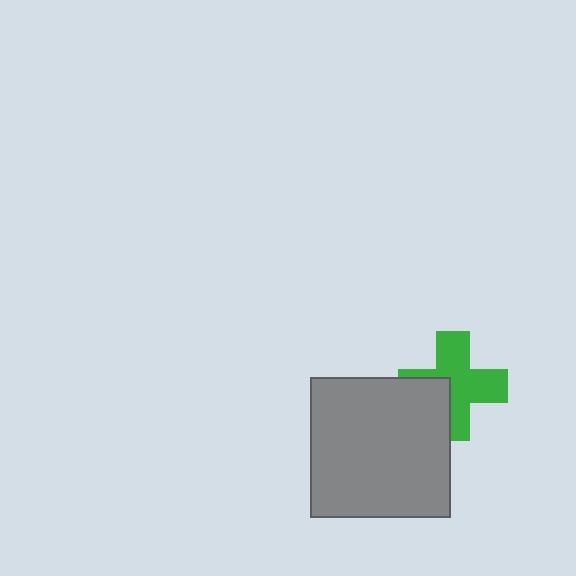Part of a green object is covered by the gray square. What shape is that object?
It is a cross.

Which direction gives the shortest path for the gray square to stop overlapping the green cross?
Moving toward the lower-left gives the shortest separation.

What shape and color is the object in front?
The object in front is a gray square.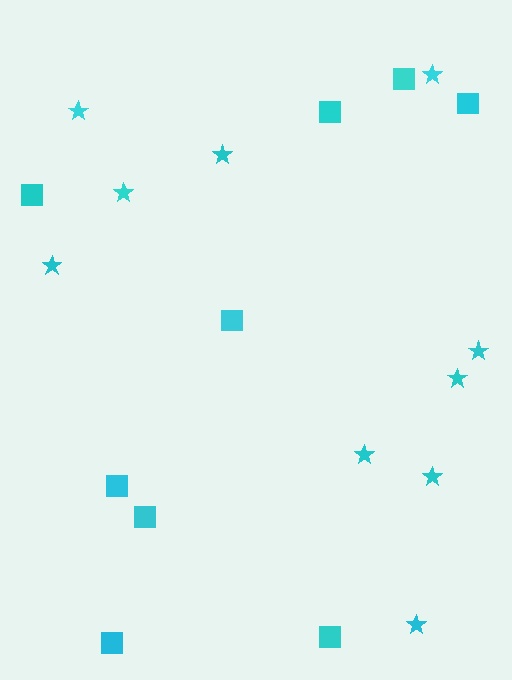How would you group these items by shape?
There are 2 groups: one group of stars (10) and one group of squares (9).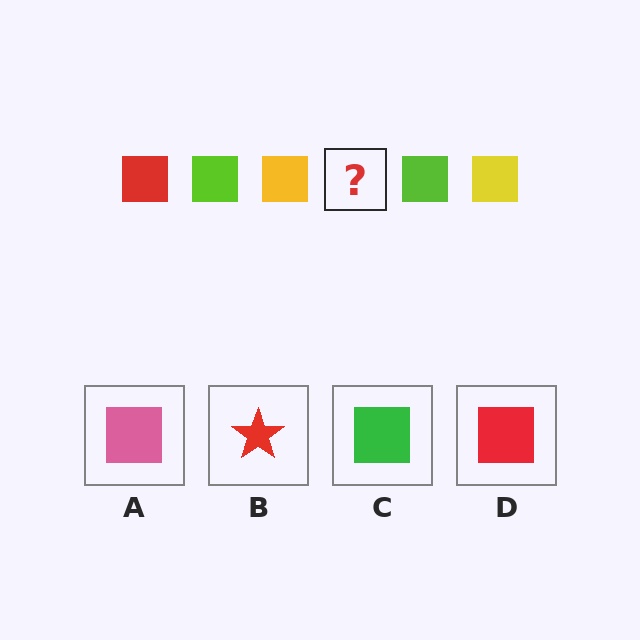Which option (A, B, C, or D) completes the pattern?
D.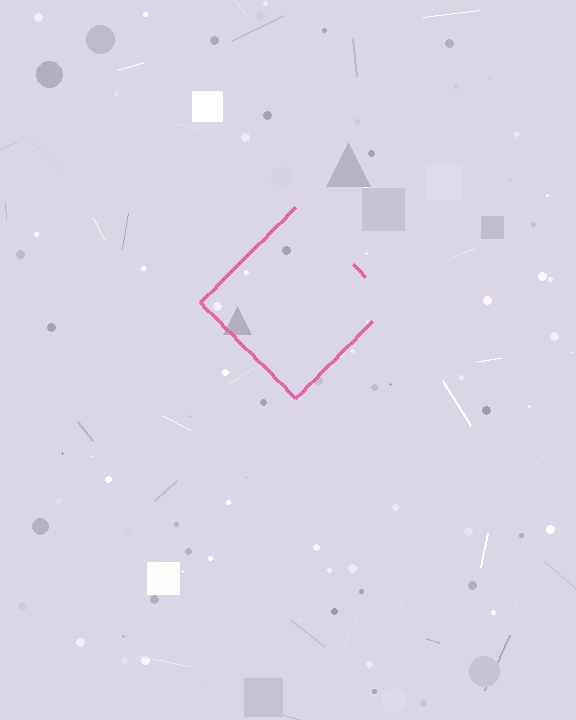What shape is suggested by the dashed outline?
The dashed outline suggests a diamond.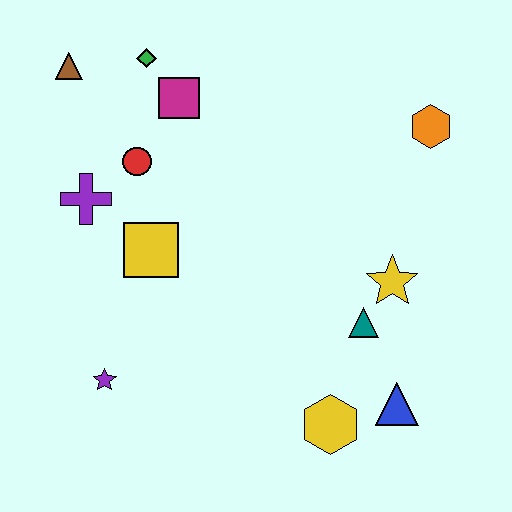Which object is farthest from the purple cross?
The blue triangle is farthest from the purple cross.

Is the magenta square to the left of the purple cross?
No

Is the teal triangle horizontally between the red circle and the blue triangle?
Yes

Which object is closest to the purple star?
The yellow square is closest to the purple star.